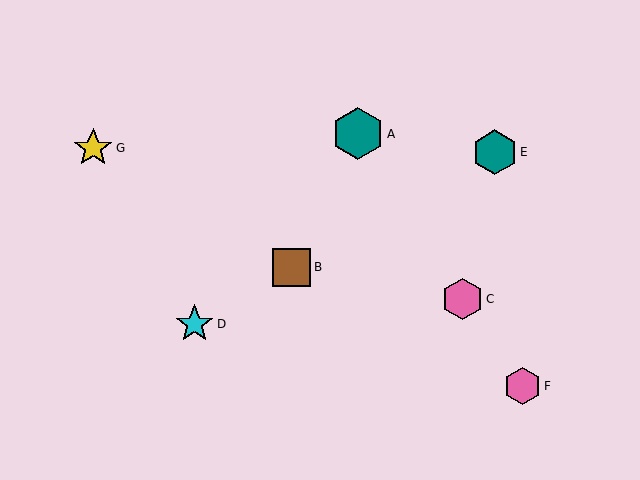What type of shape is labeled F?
Shape F is a pink hexagon.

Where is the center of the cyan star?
The center of the cyan star is at (195, 324).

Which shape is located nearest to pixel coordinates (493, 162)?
The teal hexagon (labeled E) at (495, 152) is nearest to that location.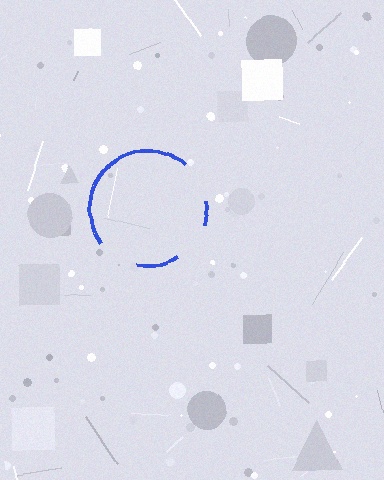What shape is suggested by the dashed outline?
The dashed outline suggests a circle.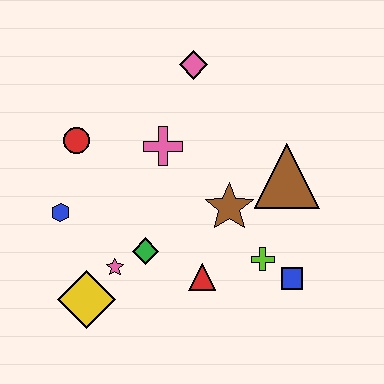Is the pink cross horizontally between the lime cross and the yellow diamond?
Yes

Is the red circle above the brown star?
Yes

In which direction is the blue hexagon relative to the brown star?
The blue hexagon is to the left of the brown star.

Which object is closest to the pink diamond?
The pink cross is closest to the pink diamond.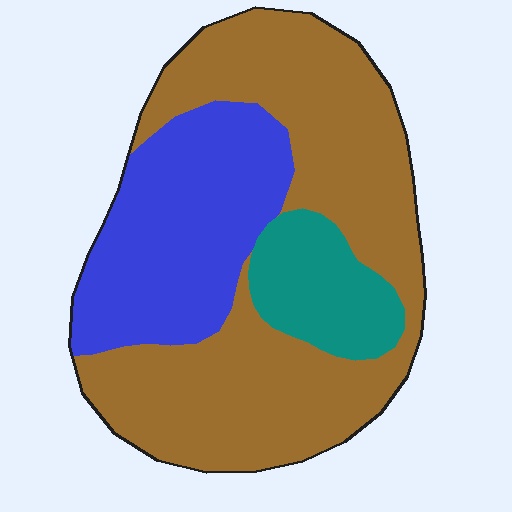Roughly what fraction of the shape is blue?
Blue takes up about one third (1/3) of the shape.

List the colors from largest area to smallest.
From largest to smallest: brown, blue, teal.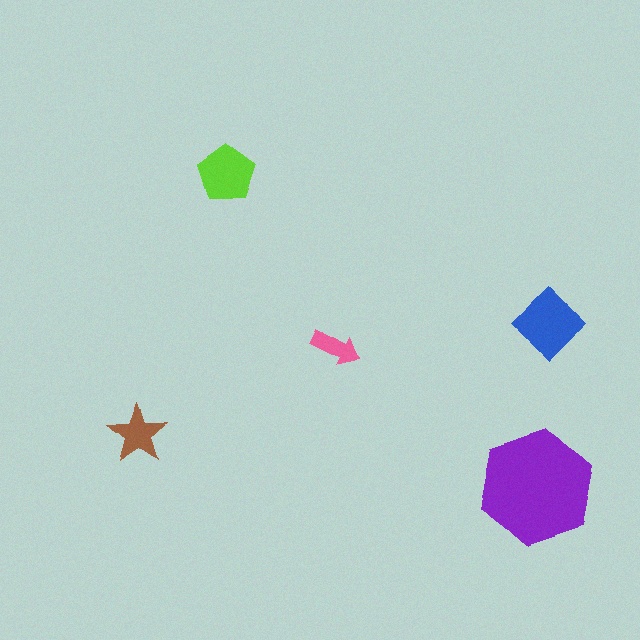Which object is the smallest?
The pink arrow.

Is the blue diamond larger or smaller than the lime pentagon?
Larger.